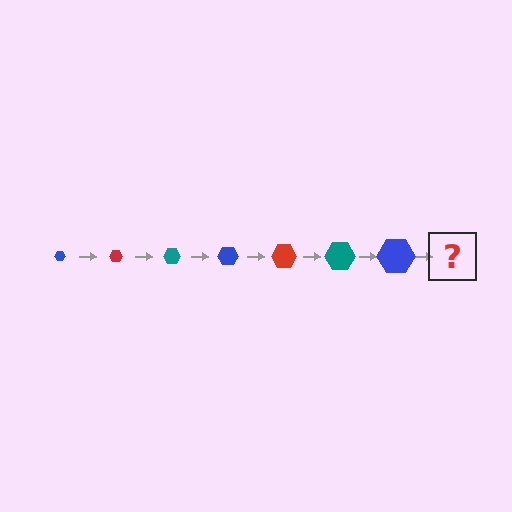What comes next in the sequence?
The next element should be a red hexagon, larger than the previous one.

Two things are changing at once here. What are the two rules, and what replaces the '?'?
The two rules are that the hexagon grows larger each step and the color cycles through blue, red, and teal. The '?' should be a red hexagon, larger than the previous one.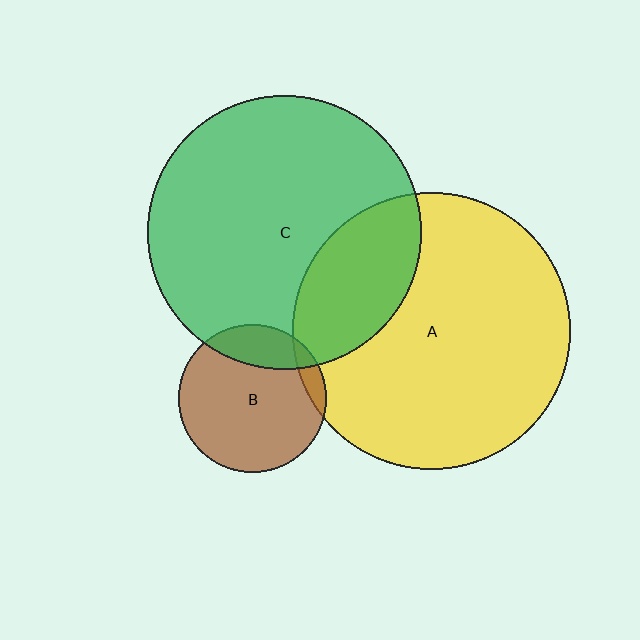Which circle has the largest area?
Circle A (yellow).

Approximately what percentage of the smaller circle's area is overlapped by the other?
Approximately 25%.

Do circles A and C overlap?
Yes.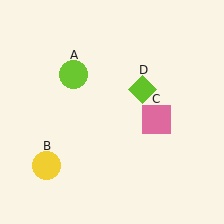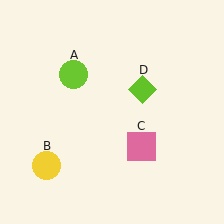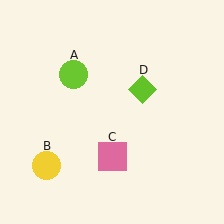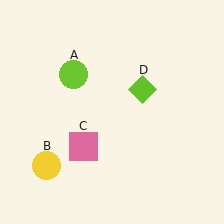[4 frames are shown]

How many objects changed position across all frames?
1 object changed position: pink square (object C).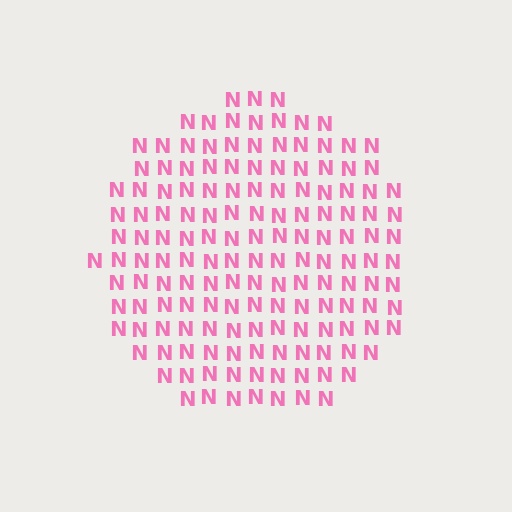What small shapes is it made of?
It is made of small letter N's.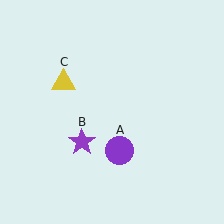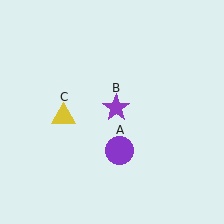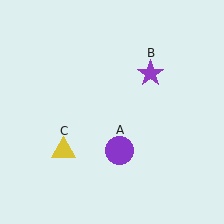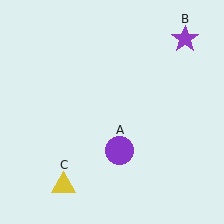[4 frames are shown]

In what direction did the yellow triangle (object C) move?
The yellow triangle (object C) moved down.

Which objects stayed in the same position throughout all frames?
Purple circle (object A) remained stationary.